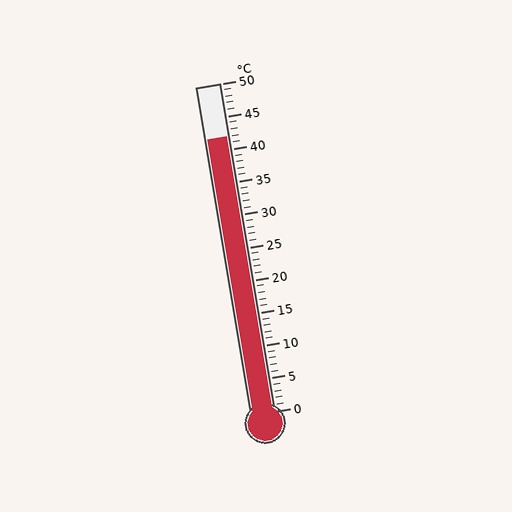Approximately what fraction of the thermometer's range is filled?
The thermometer is filled to approximately 85% of its range.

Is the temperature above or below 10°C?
The temperature is above 10°C.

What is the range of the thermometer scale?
The thermometer scale ranges from 0°C to 50°C.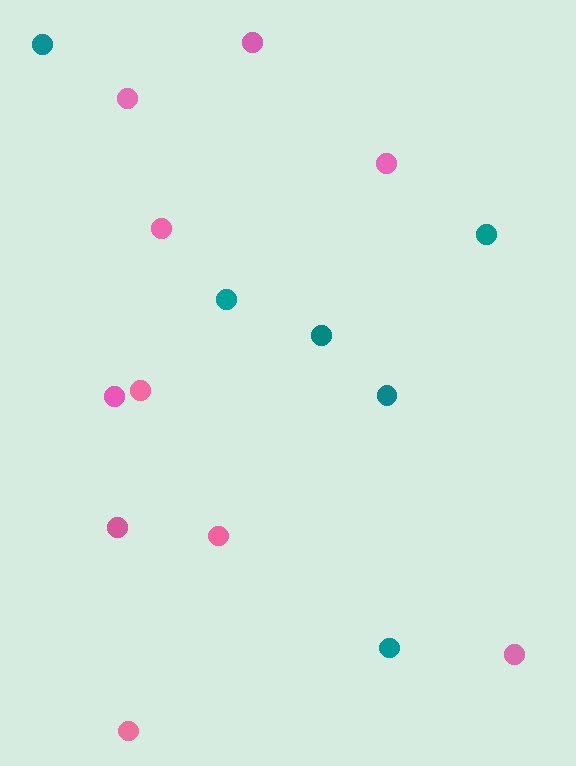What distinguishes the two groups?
There are 2 groups: one group of teal circles (6) and one group of pink circles (10).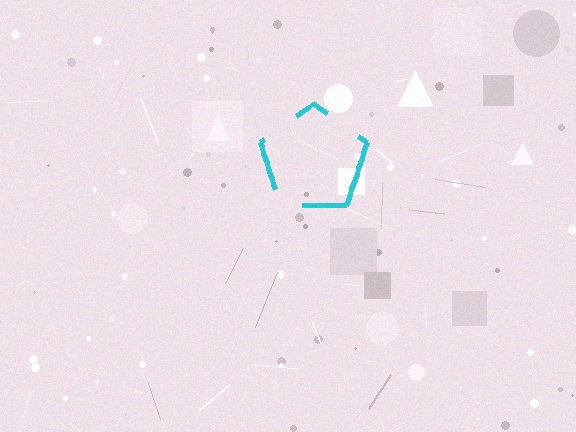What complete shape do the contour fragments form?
The contour fragments form a pentagon.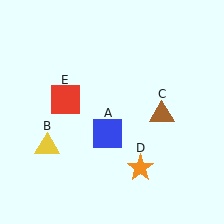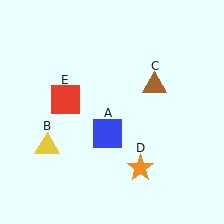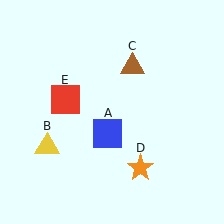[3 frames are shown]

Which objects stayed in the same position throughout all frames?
Blue square (object A) and yellow triangle (object B) and orange star (object D) and red square (object E) remained stationary.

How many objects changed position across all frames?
1 object changed position: brown triangle (object C).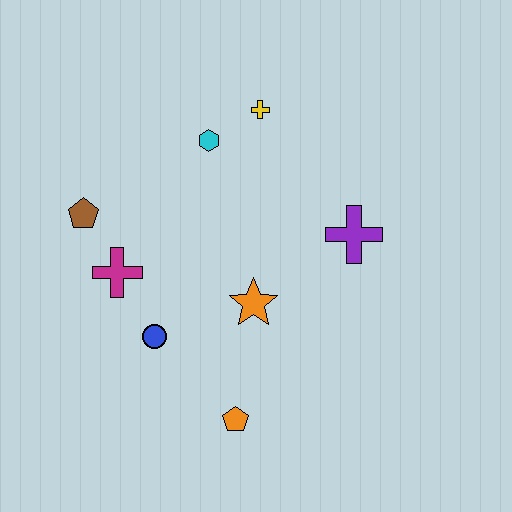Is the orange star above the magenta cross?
No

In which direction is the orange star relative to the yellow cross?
The orange star is below the yellow cross.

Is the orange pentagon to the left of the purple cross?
Yes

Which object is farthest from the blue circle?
The yellow cross is farthest from the blue circle.